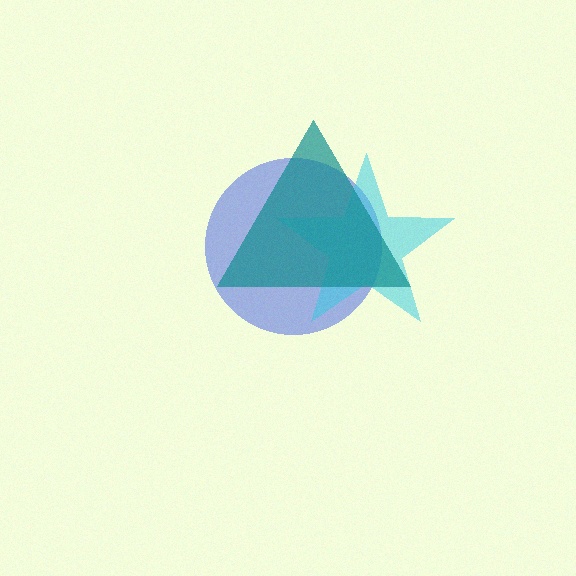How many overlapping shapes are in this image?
There are 3 overlapping shapes in the image.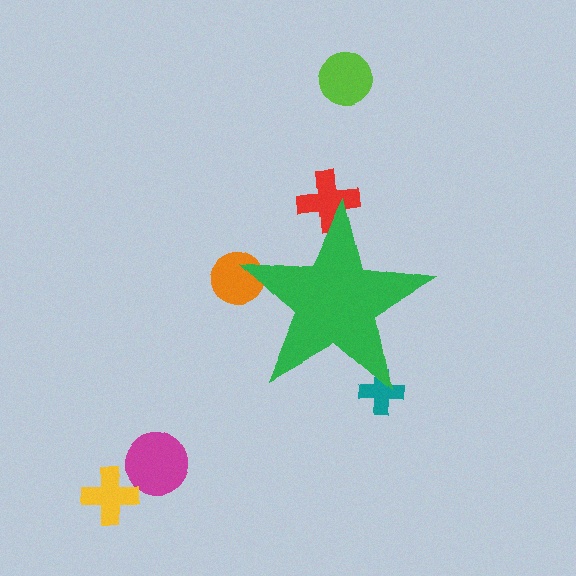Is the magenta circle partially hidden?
No, the magenta circle is fully visible.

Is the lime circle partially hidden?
No, the lime circle is fully visible.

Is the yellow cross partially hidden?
No, the yellow cross is fully visible.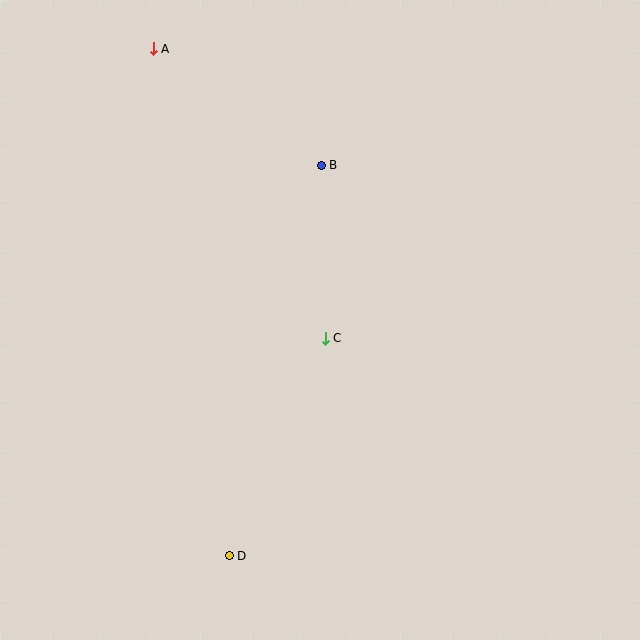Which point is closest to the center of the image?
Point C at (325, 338) is closest to the center.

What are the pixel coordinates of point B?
Point B is at (321, 165).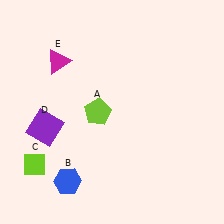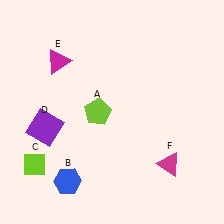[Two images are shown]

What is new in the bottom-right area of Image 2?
A magenta triangle (F) was added in the bottom-right area of Image 2.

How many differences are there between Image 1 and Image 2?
There is 1 difference between the two images.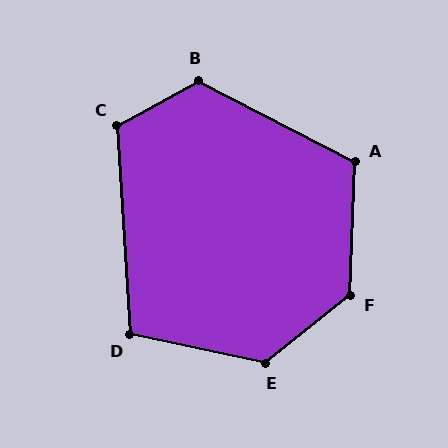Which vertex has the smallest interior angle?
D, at approximately 105 degrees.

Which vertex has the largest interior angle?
F, at approximately 131 degrees.